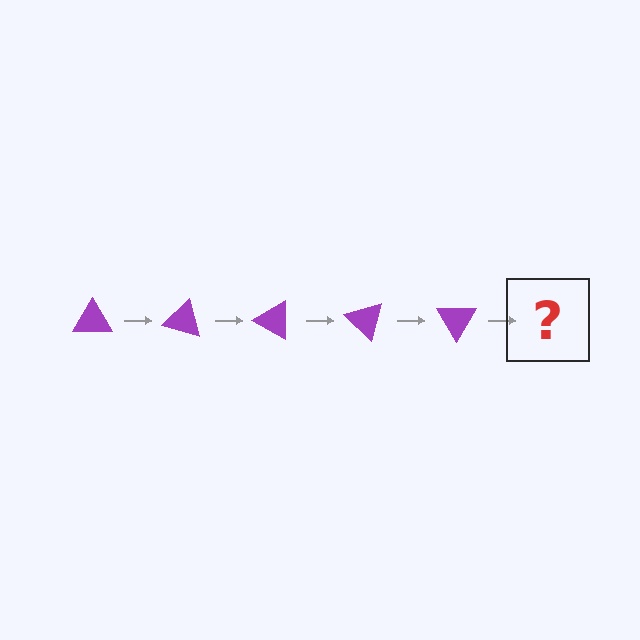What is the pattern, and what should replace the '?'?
The pattern is that the triangle rotates 15 degrees each step. The '?' should be a purple triangle rotated 75 degrees.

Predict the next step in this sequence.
The next step is a purple triangle rotated 75 degrees.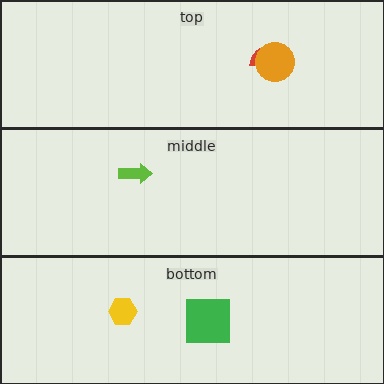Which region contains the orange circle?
The top region.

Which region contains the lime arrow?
The middle region.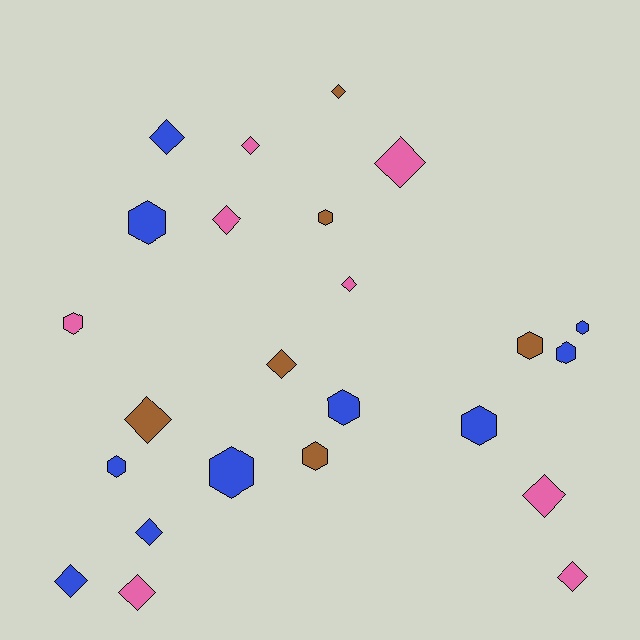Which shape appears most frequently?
Diamond, with 13 objects.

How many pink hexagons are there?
There is 1 pink hexagon.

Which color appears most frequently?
Blue, with 10 objects.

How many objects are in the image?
There are 24 objects.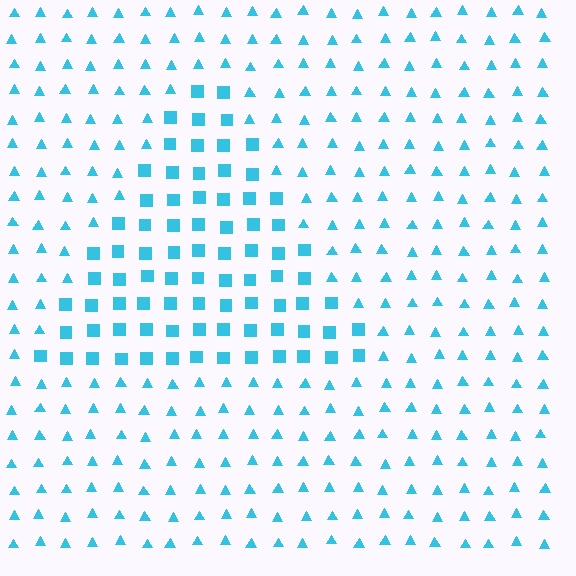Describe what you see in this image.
The image is filled with small cyan elements arranged in a uniform grid. A triangle-shaped region contains squares, while the surrounding area contains triangles. The boundary is defined purely by the change in element shape.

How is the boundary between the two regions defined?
The boundary is defined by a change in element shape: squares inside vs. triangles outside. All elements share the same color and spacing.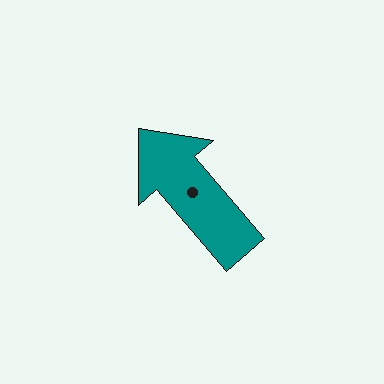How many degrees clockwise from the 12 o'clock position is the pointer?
Approximately 319 degrees.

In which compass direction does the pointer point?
Northwest.